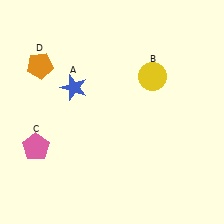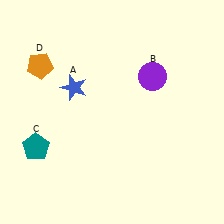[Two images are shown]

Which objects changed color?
B changed from yellow to purple. C changed from pink to teal.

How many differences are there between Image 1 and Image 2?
There are 2 differences between the two images.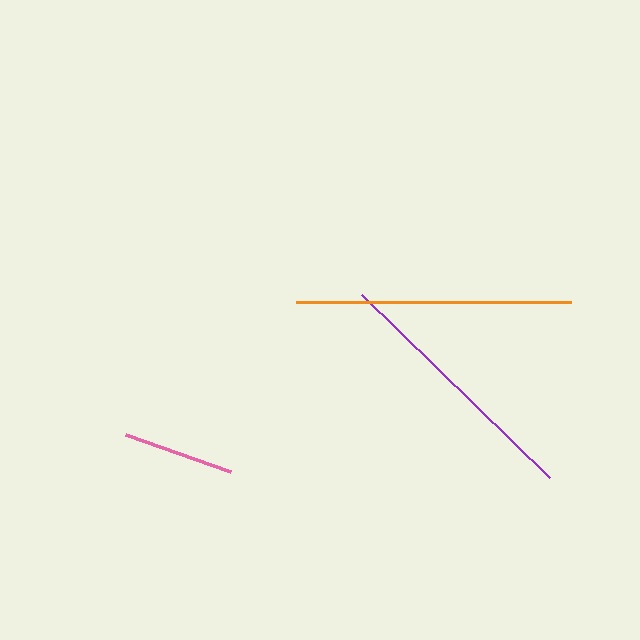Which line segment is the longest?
The orange line is the longest at approximately 275 pixels.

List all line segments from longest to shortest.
From longest to shortest: orange, purple, pink.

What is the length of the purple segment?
The purple segment is approximately 262 pixels long.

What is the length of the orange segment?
The orange segment is approximately 275 pixels long.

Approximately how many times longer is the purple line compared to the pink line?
The purple line is approximately 2.4 times the length of the pink line.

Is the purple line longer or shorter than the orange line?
The orange line is longer than the purple line.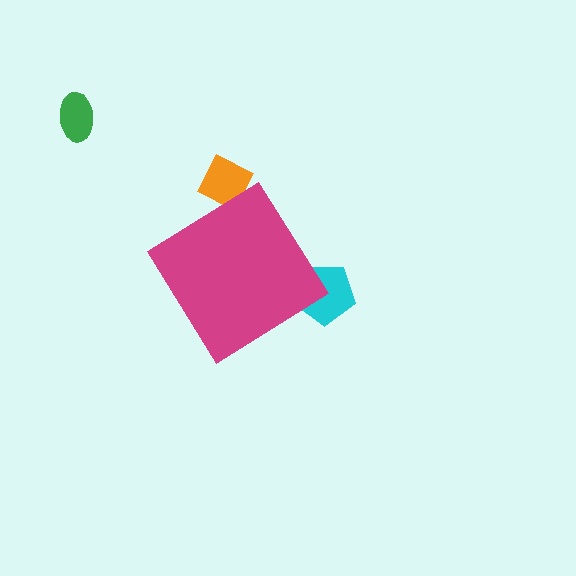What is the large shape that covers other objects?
A magenta diamond.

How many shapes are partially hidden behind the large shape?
2 shapes are partially hidden.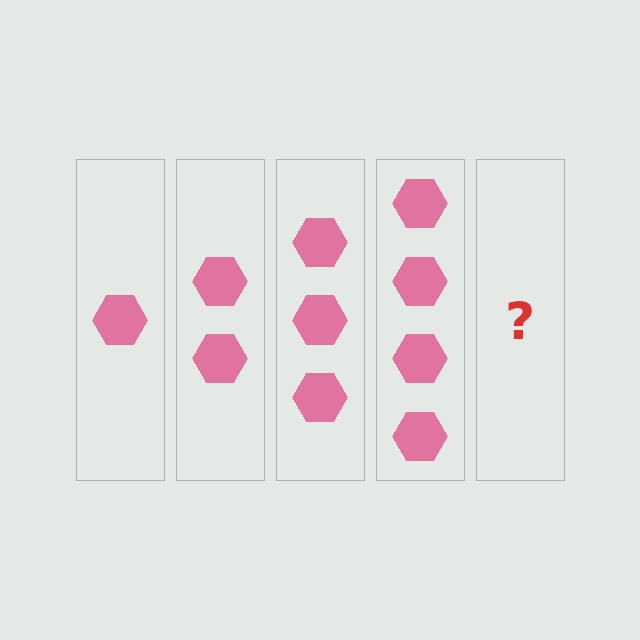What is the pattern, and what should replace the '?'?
The pattern is that each step adds one more hexagon. The '?' should be 5 hexagons.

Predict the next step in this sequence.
The next step is 5 hexagons.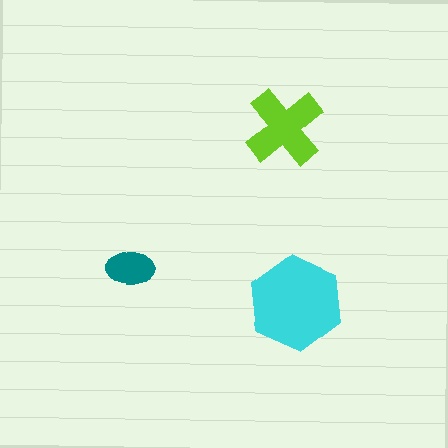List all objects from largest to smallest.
The cyan hexagon, the lime cross, the teal ellipse.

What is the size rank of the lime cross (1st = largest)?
2nd.